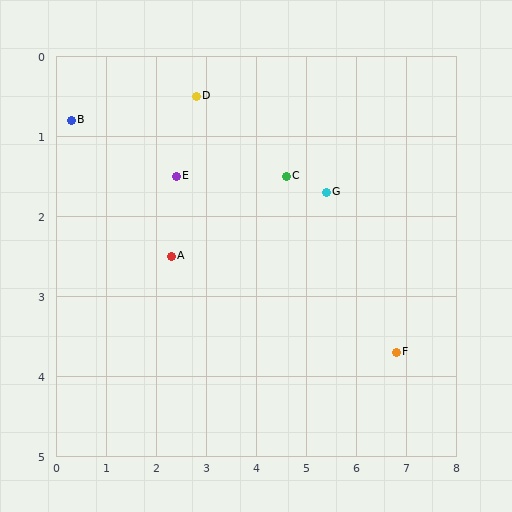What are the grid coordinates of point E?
Point E is at approximately (2.4, 1.5).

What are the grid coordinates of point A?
Point A is at approximately (2.3, 2.5).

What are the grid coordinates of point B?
Point B is at approximately (0.3, 0.8).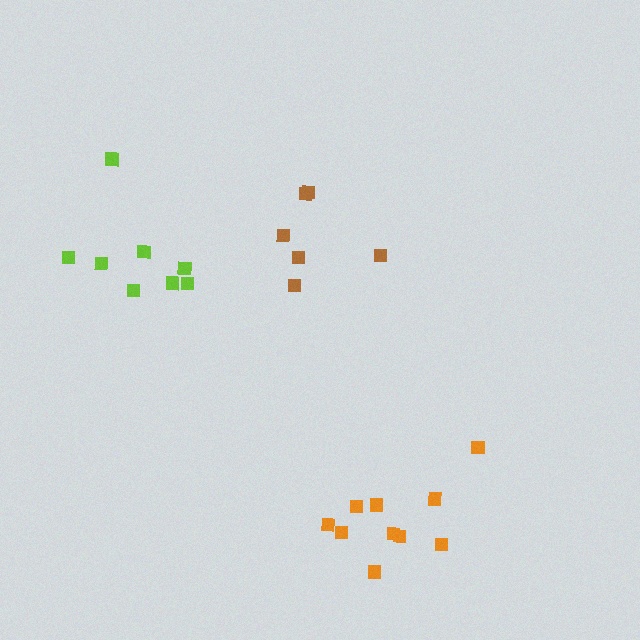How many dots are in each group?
Group 1: 10 dots, Group 2: 8 dots, Group 3: 6 dots (24 total).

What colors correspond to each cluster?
The clusters are colored: orange, lime, brown.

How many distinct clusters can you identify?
There are 3 distinct clusters.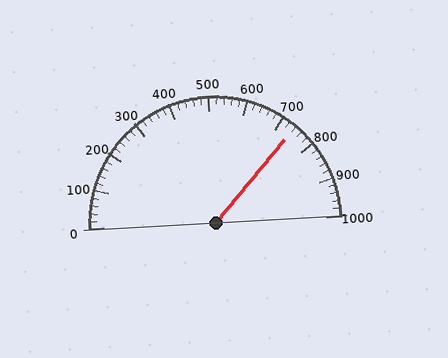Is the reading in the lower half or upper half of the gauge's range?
The reading is in the upper half of the range (0 to 1000).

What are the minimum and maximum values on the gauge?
The gauge ranges from 0 to 1000.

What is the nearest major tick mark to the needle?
The nearest major tick mark is 700.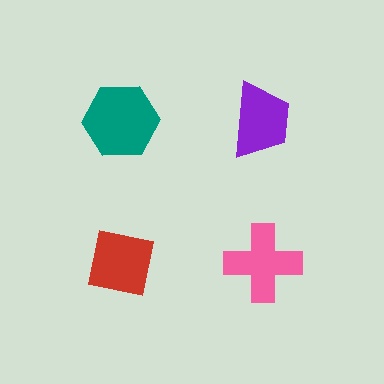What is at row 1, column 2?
A purple trapezoid.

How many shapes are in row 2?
2 shapes.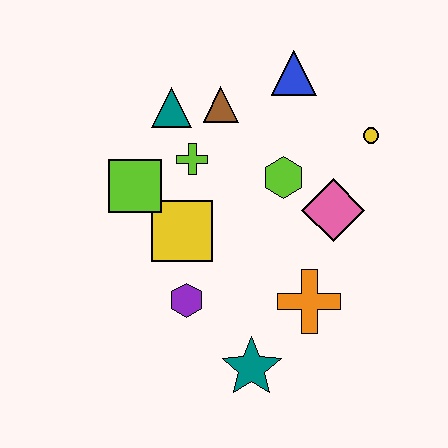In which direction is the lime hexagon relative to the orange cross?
The lime hexagon is above the orange cross.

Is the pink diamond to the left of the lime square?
No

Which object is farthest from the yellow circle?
The teal star is farthest from the yellow circle.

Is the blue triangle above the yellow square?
Yes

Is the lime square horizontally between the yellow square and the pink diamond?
No